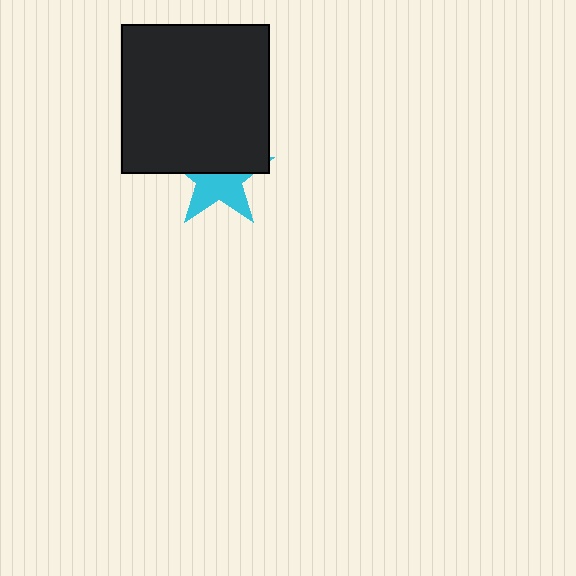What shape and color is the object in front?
The object in front is a black square.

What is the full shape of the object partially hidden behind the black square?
The partially hidden object is a cyan star.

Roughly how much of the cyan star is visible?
About half of it is visible (roughly 51%).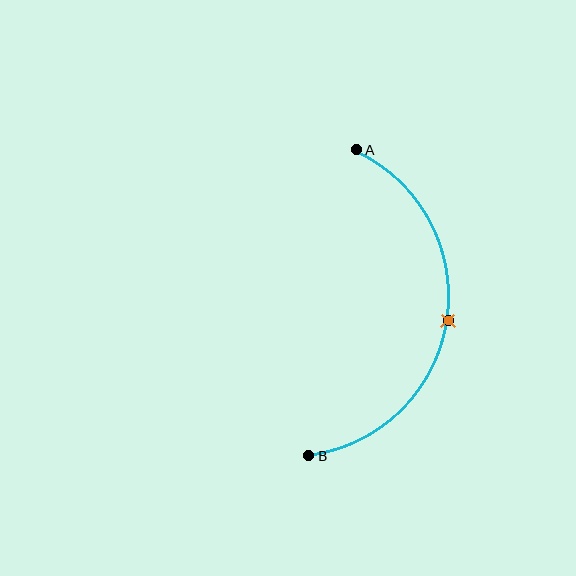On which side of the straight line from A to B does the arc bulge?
The arc bulges to the right of the straight line connecting A and B.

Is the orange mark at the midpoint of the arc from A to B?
Yes. The orange mark lies on the arc at equal arc-length from both A and B — it is the arc midpoint.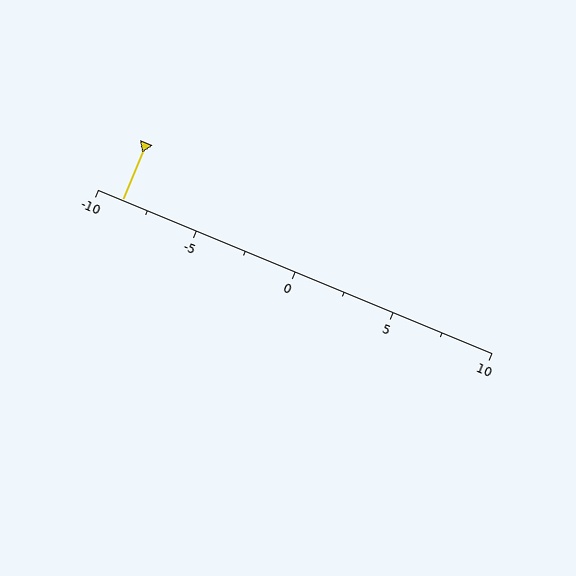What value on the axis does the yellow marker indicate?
The marker indicates approximately -8.8.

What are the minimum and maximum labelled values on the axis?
The axis runs from -10 to 10.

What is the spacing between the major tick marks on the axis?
The major ticks are spaced 5 apart.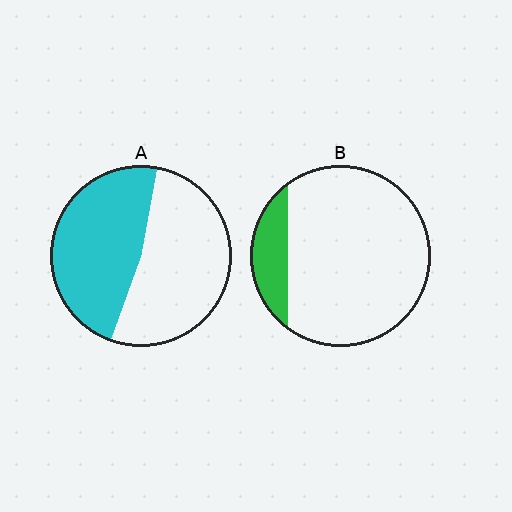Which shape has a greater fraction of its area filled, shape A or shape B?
Shape A.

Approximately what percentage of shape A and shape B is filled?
A is approximately 50% and B is approximately 15%.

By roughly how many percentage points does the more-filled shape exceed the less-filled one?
By roughly 30 percentage points (A over B).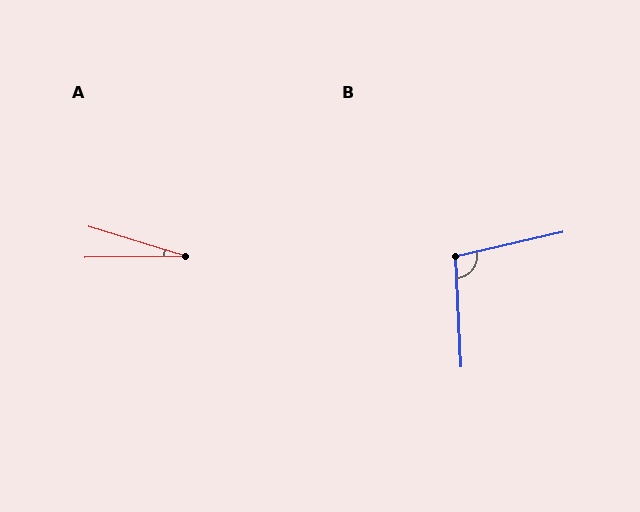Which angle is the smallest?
A, at approximately 18 degrees.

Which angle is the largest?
B, at approximately 100 degrees.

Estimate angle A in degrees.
Approximately 18 degrees.